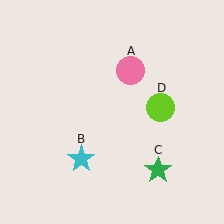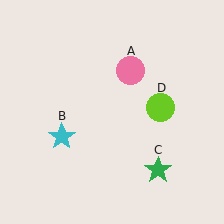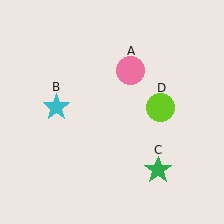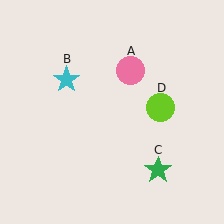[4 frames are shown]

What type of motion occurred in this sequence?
The cyan star (object B) rotated clockwise around the center of the scene.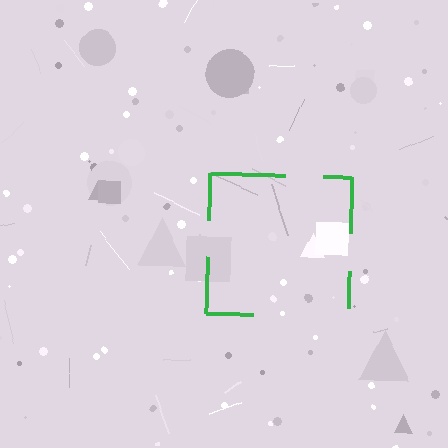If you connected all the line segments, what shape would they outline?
They would outline a square.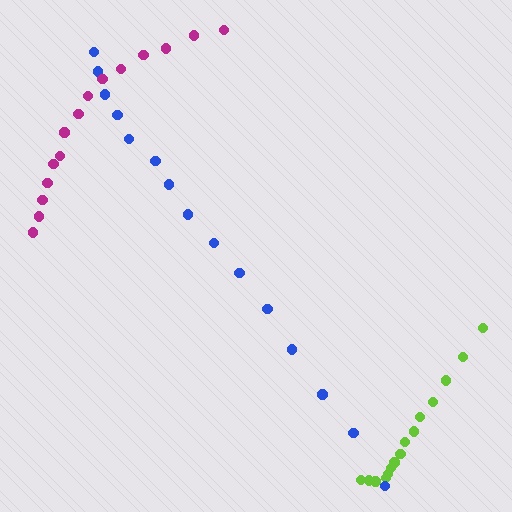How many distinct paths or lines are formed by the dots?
There are 3 distinct paths.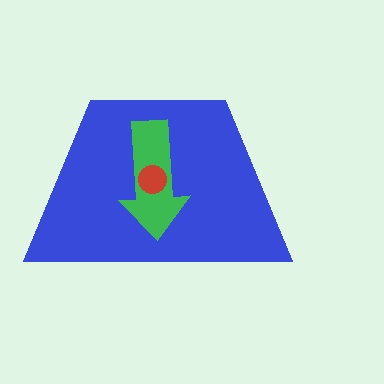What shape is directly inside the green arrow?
The red circle.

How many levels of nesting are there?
3.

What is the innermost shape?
The red circle.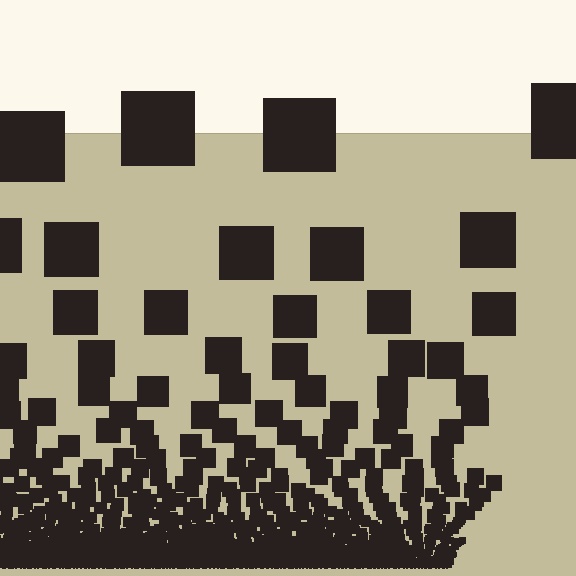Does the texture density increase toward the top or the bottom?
Density increases toward the bottom.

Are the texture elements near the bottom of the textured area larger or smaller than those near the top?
Smaller. The gradient is inverted — elements near the bottom are smaller and denser.